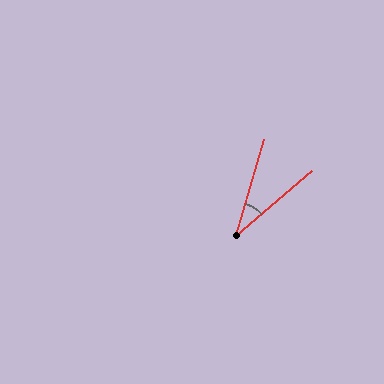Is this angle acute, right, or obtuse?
It is acute.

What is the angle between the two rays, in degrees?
Approximately 33 degrees.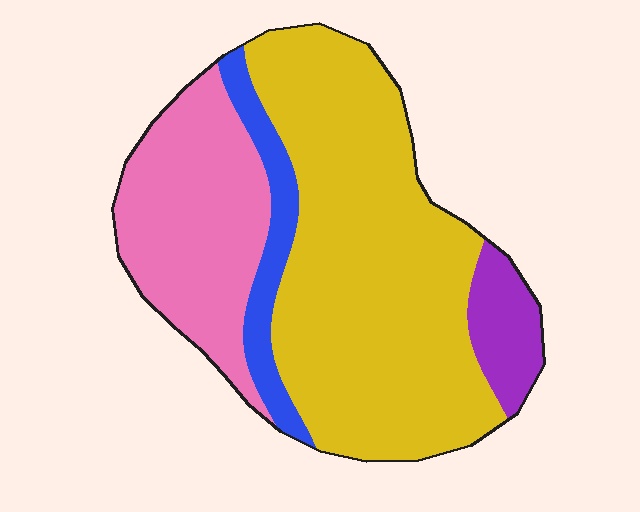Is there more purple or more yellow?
Yellow.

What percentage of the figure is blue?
Blue takes up about one tenth (1/10) of the figure.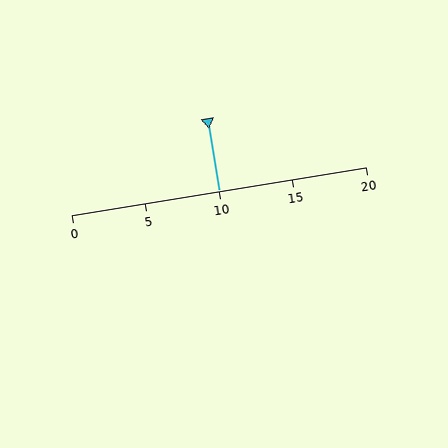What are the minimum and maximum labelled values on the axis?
The axis runs from 0 to 20.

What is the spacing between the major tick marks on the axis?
The major ticks are spaced 5 apart.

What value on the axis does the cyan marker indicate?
The marker indicates approximately 10.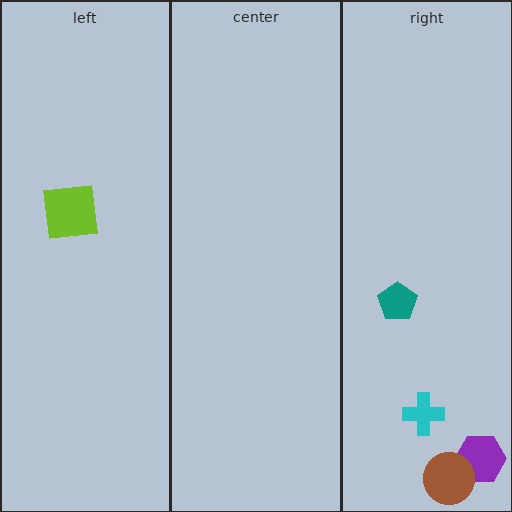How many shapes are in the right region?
4.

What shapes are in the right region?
The purple hexagon, the cyan cross, the teal pentagon, the brown circle.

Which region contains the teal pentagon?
The right region.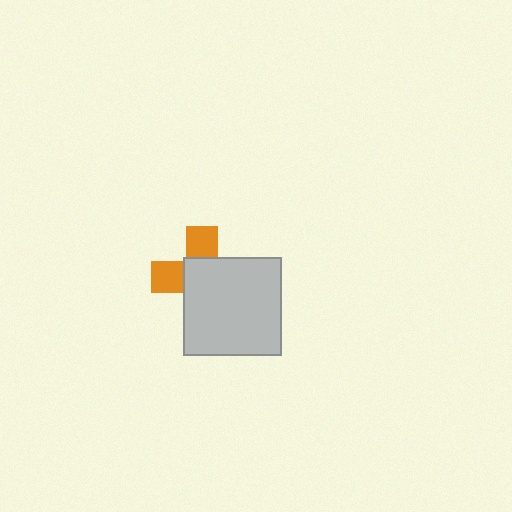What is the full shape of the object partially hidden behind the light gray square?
The partially hidden object is an orange cross.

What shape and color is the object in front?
The object in front is a light gray square.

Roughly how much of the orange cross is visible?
A small part of it is visible (roughly 37%).